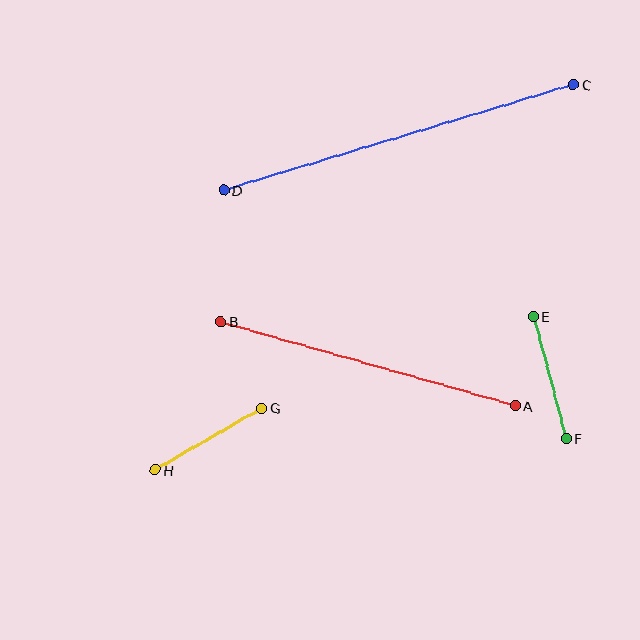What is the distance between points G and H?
The distance is approximately 123 pixels.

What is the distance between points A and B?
The distance is approximately 307 pixels.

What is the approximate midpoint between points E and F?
The midpoint is at approximately (550, 378) pixels.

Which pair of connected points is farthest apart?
Points C and D are farthest apart.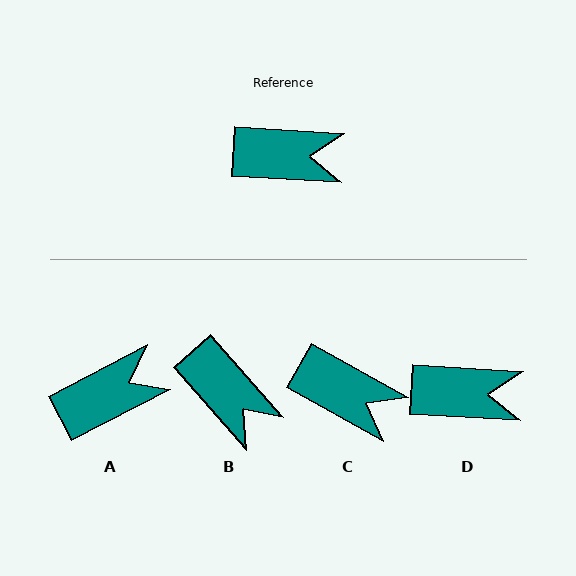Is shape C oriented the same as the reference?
No, it is off by about 26 degrees.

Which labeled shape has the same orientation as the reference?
D.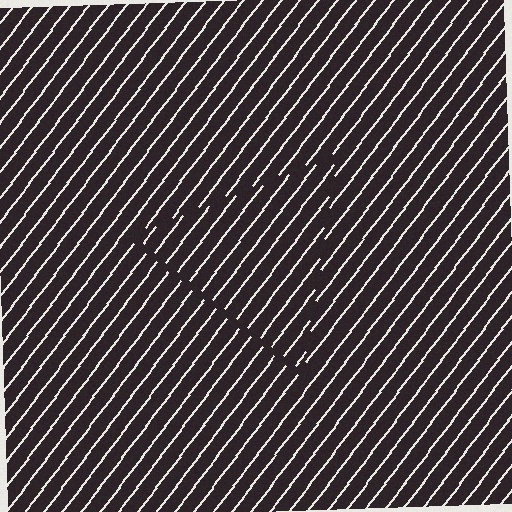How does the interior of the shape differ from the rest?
The interior of the shape contains the same grating, shifted by half a period — the contour is defined by the phase discontinuity where line-ends from the inner and outer gratings abut.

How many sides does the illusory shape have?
3 sides — the line-ends trace a triangle.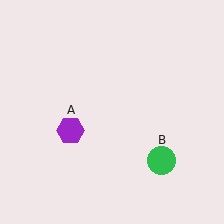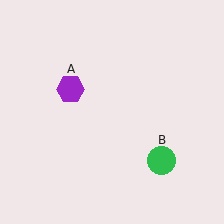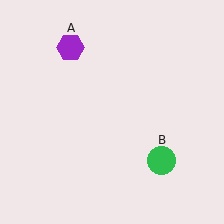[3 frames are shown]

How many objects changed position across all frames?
1 object changed position: purple hexagon (object A).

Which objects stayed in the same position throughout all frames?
Green circle (object B) remained stationary.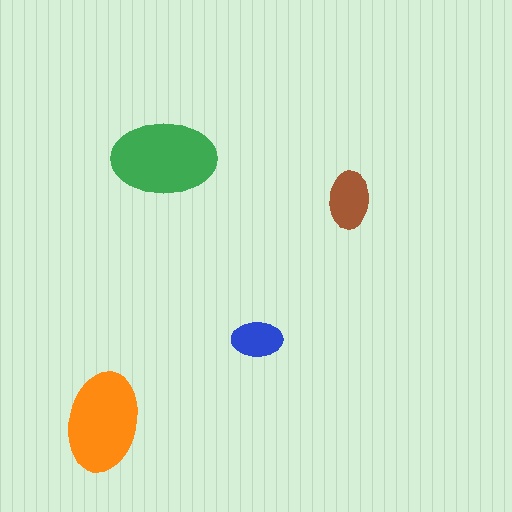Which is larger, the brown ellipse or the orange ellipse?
The orange one.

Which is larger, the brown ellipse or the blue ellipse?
The brown one.